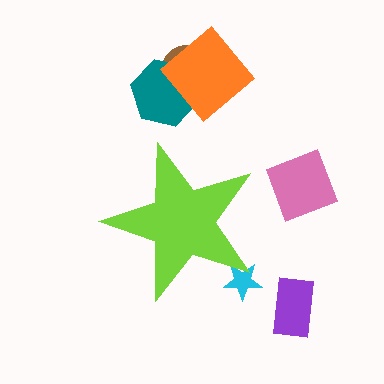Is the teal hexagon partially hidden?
No, the teal hexagon is fully visible.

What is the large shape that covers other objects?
A lime star.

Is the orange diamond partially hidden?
No, the orange diamond is fully visible.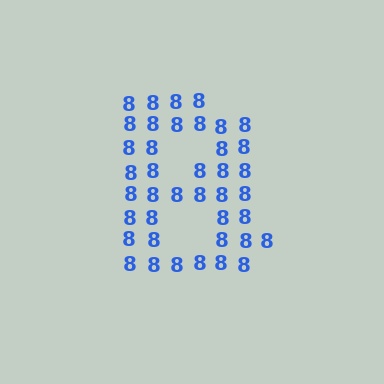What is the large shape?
The large shape is the letter B.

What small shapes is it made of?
It is made of small digit 8's.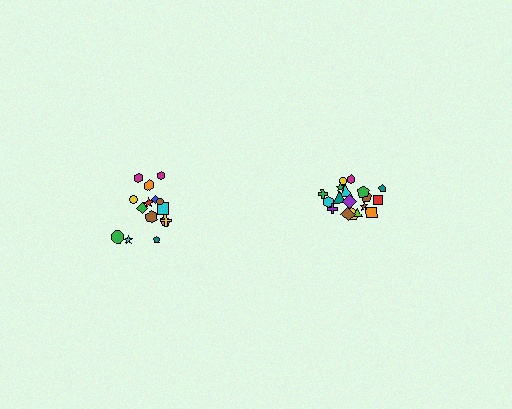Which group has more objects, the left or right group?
The right group.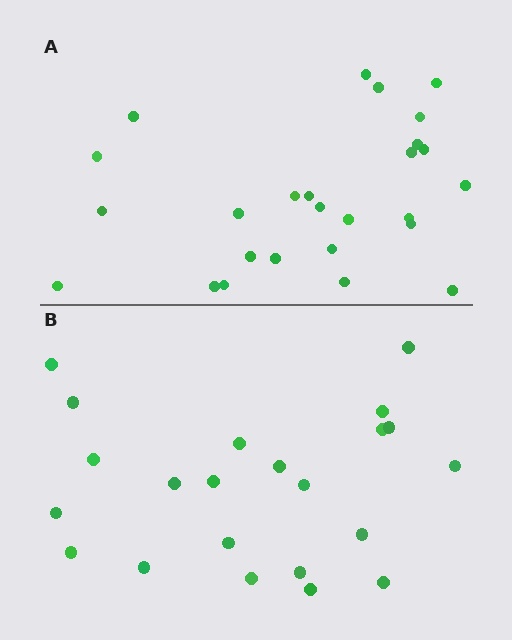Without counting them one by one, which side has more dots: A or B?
Region A (the top region) has more dots.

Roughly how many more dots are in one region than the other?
Region A has about 4 more dots than region B.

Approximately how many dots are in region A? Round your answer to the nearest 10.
About 30 dots. (The exact count is 26, which rounds to 30.)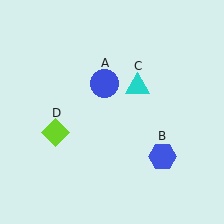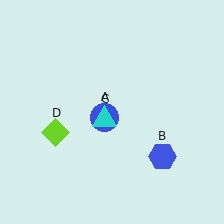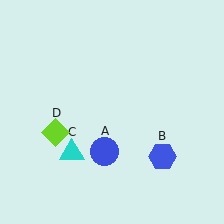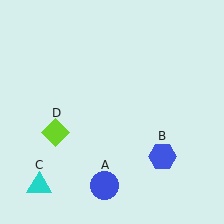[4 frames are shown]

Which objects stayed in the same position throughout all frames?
Blue hexagon (object B) and lime diamond (object D) remained stationary.